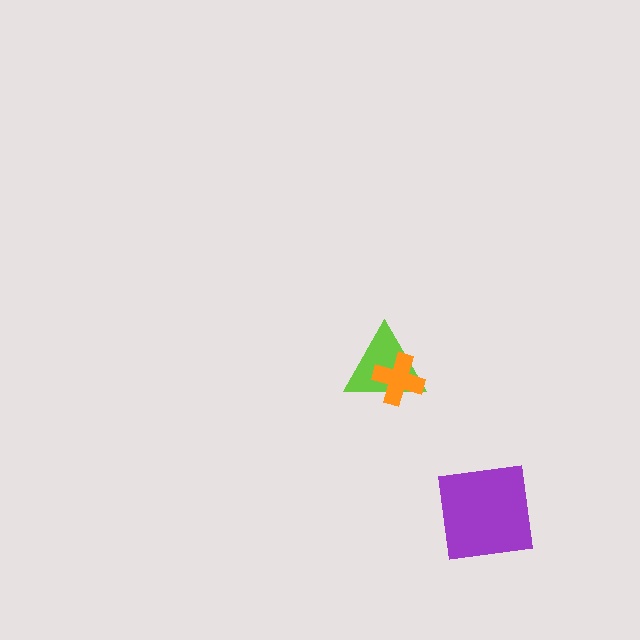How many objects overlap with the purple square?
0 objects overlap with the purple square.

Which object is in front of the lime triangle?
The orange cross is in front of the lime triangle.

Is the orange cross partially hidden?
No, no other shape covers it.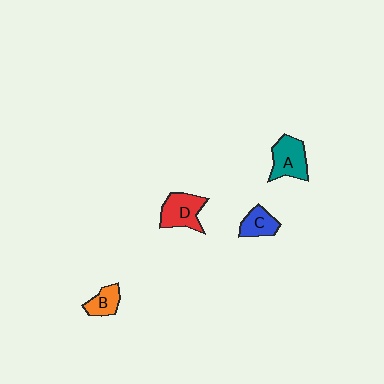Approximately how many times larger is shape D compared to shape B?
Approximately 1.6 times.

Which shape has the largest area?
Shape D (red).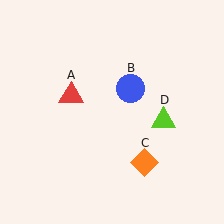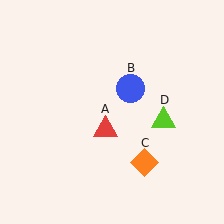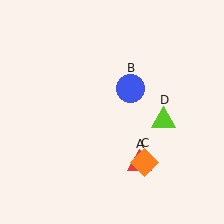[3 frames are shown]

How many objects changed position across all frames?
1 object changed position: red triangle (object A).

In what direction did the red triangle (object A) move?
The red triangle (object A) moved down and to the right.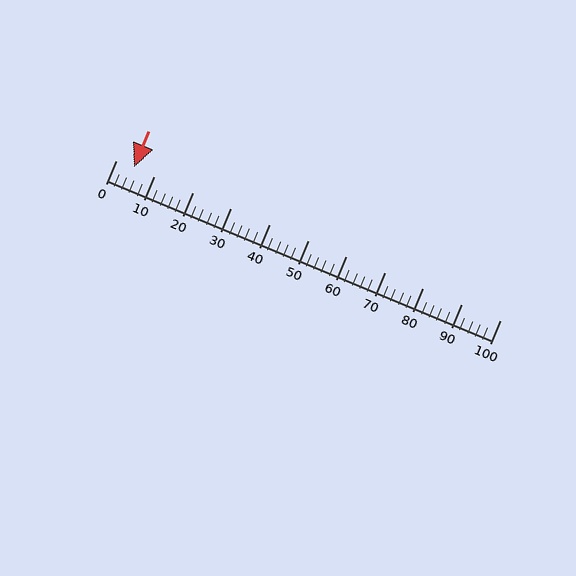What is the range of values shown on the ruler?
The ruler shows values from 0 to 100.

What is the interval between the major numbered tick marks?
The major tick marks are spaced 10 units apart.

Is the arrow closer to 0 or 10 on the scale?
The arrow is closer to 0.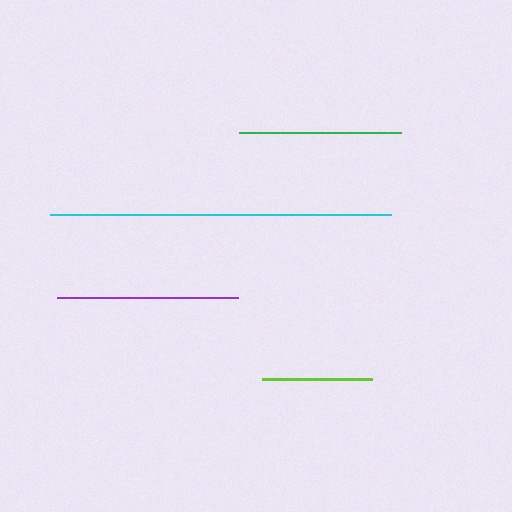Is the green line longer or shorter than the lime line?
The green line is longer than the lime line.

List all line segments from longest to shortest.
From longest to shortest: cyan, purple, green, lime.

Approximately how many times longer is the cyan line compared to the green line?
The cyan line is approximately 2.1 times the length of the green line.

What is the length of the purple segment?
The purple segment is approximately 181 pixels long.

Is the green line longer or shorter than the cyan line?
The cyan line is longer than the green line.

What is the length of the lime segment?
The lime segment is approximately 109 pixels long.